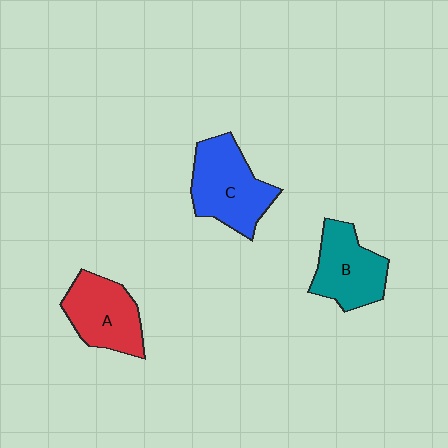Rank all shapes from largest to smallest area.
From largest to smallest: C (blue), A (red), B (teal).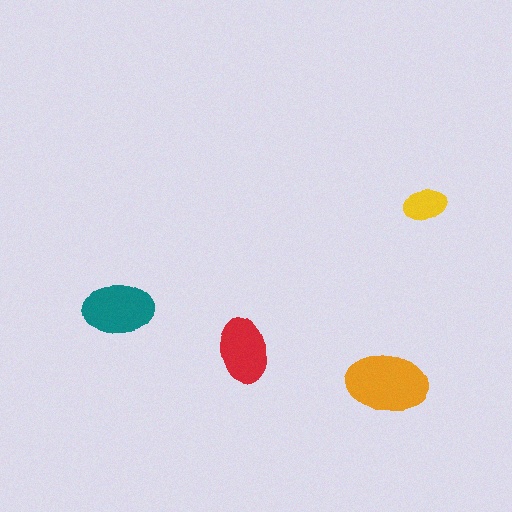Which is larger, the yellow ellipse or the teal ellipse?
The teal one.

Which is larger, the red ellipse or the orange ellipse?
The orange one.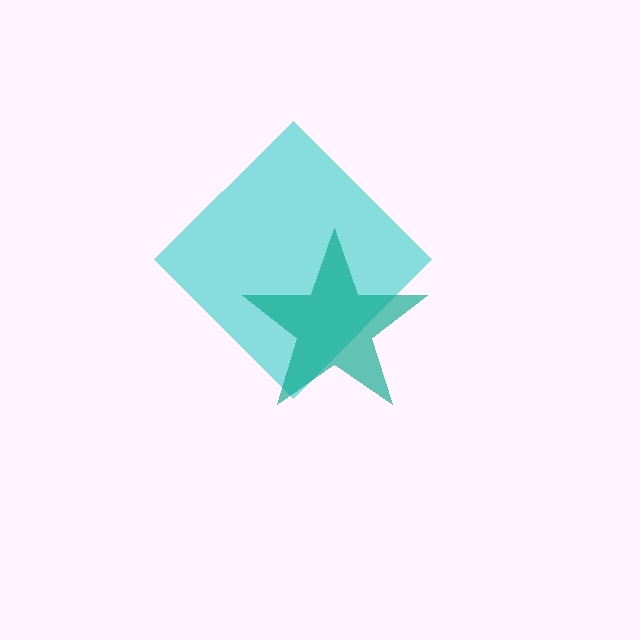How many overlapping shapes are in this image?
There are 2 overlapping shapes in the image.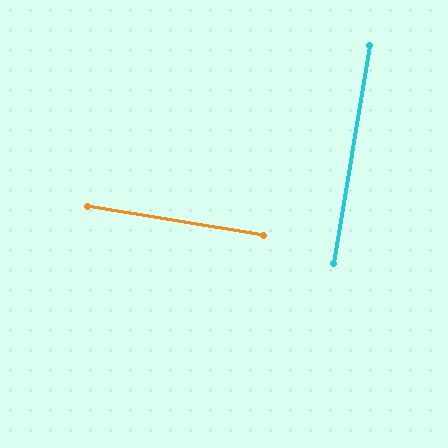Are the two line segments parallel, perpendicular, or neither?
Perpendicular — they meet at approximately 90°.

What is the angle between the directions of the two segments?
Approximately 90 degrees.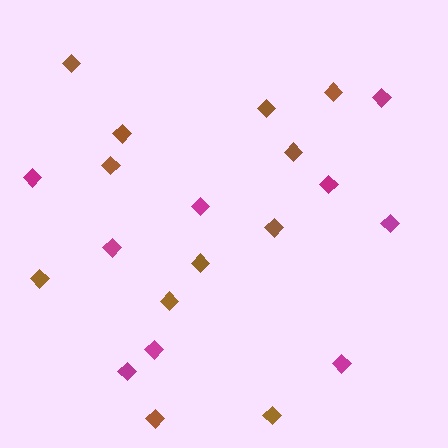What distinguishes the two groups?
There are 2 groups: one group of magenta diamonds (9) and one group of brown diamonds (12).